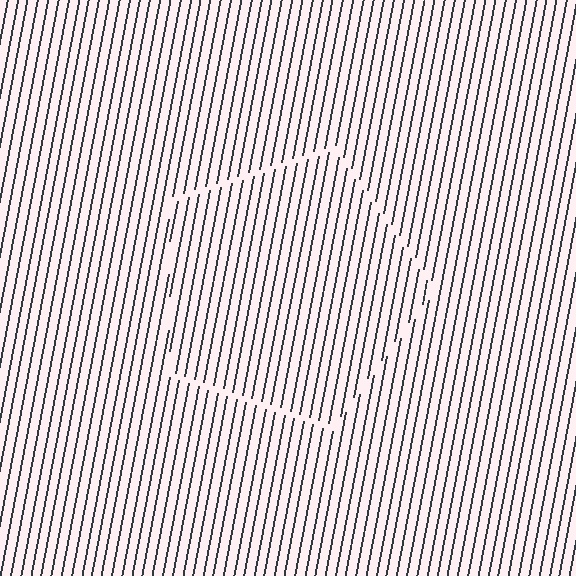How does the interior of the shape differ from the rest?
The interior of the shape contains the same grating, shifted by half a period — the contour is defined by the phase discontinuity where line-ends from the inner and outer gratings abut.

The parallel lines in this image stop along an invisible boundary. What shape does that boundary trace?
An illusory pentagon. The interior of the shape contains the same grating, shifted by half a period — the contour is defined by the phase discontinuity where line-ends from the inner and outer gratings abut.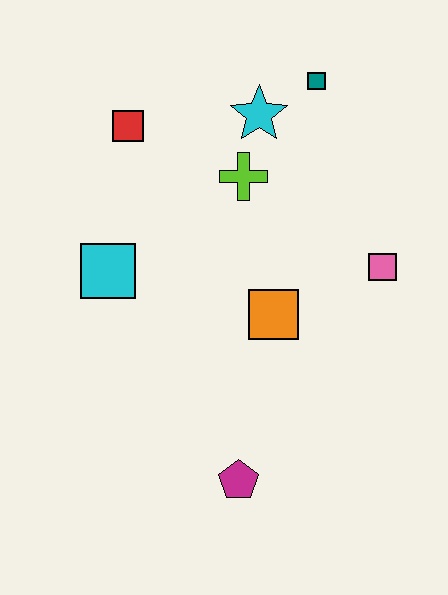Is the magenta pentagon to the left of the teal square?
Yes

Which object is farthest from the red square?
The magenta pentagon is farthest from the red square.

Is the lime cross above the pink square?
Yes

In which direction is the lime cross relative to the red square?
The lime cross is to the right of the red square.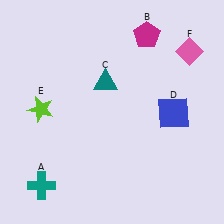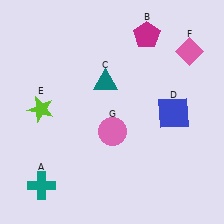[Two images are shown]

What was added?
A pink circle (G) was added in Image 2.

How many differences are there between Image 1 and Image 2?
There is 1 difference between the two images.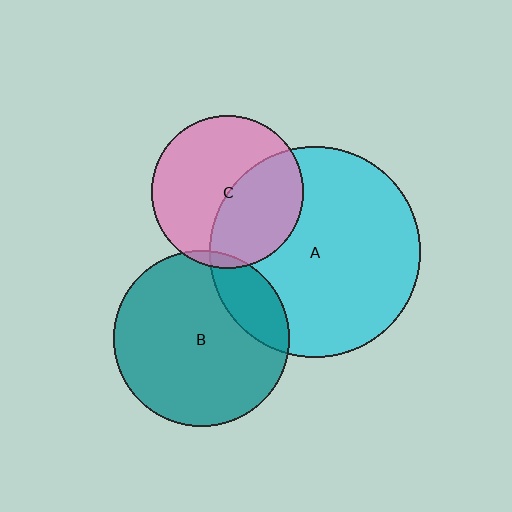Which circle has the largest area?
Circle A (cyan).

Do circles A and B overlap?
Yes.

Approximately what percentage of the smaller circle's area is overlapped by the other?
Approximately 20%.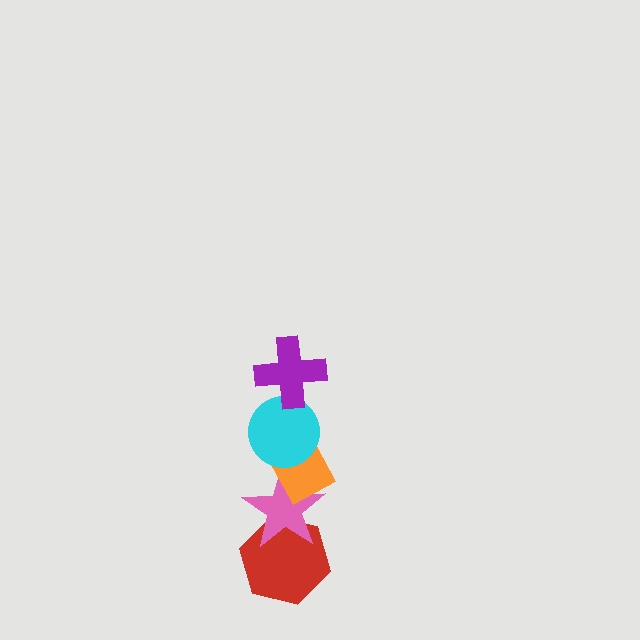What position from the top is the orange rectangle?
The orange rectangle is 3rd from the top.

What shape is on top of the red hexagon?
The pink star is on top of the red hexagon.